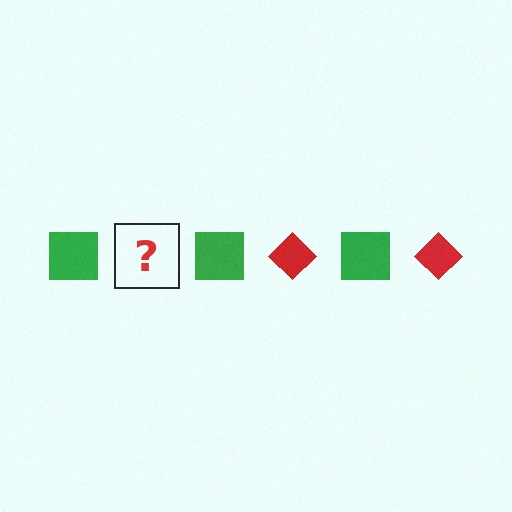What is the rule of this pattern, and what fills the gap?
The rule is that the pattern alternates between green square and red diamond. The gap should be filled with a red diamond.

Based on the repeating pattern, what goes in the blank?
The blank should be a red diamond.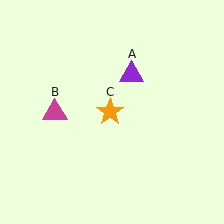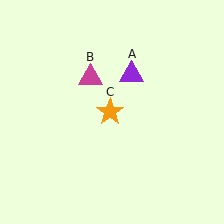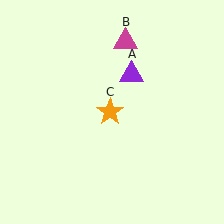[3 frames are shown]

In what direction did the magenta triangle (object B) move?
The magenta triangle (object B) moved up and to the right.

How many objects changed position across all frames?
1 object changed position: magenta triangle (object B).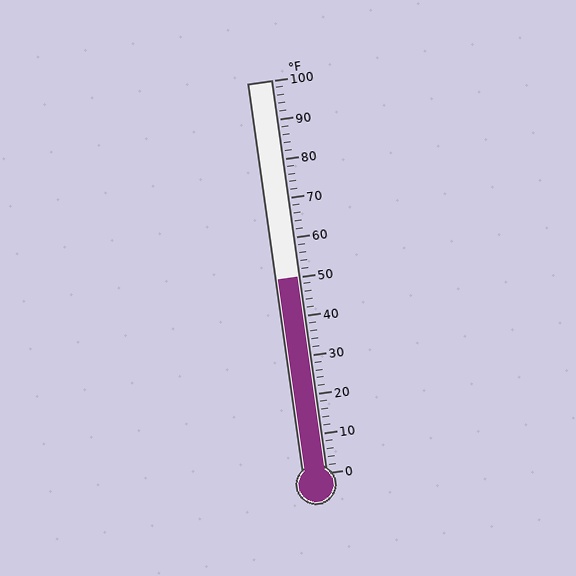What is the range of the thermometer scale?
The thermometer scale ranges from 0°F to 100°F.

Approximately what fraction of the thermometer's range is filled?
The thermometer is filled to approximately 50% of its range.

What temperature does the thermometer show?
The thermometer shows approximately 50°F.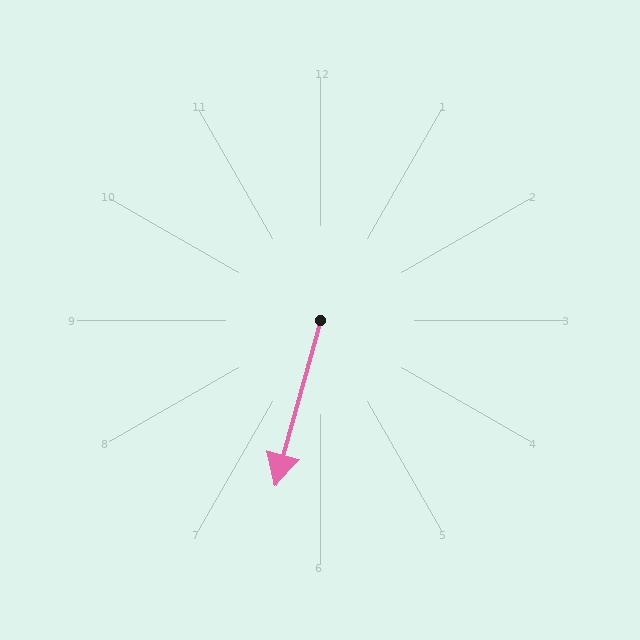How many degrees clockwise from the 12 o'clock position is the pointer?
Approximately 195 degrees.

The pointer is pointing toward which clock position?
Roughly 7 o'clock.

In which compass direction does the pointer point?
South.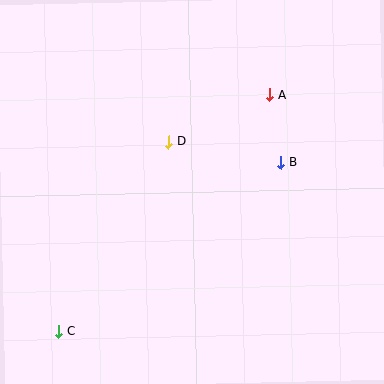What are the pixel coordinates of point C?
Point C is at (59, 331).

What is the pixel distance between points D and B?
The distance between D and B is 115 pixels.